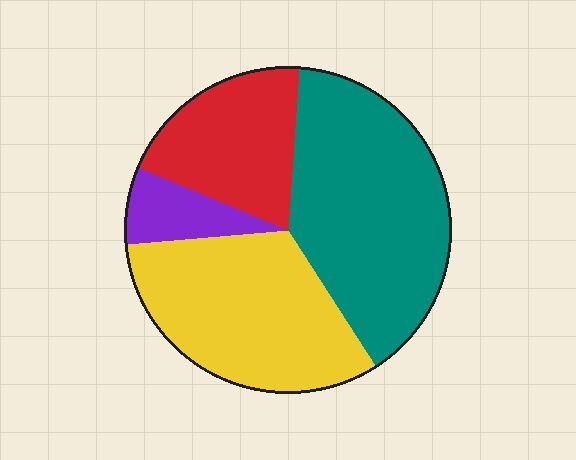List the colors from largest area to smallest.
From largest to smallest: teal, yellow, red, purple.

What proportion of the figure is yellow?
Yellow takes up about one third (1/3) of the figure.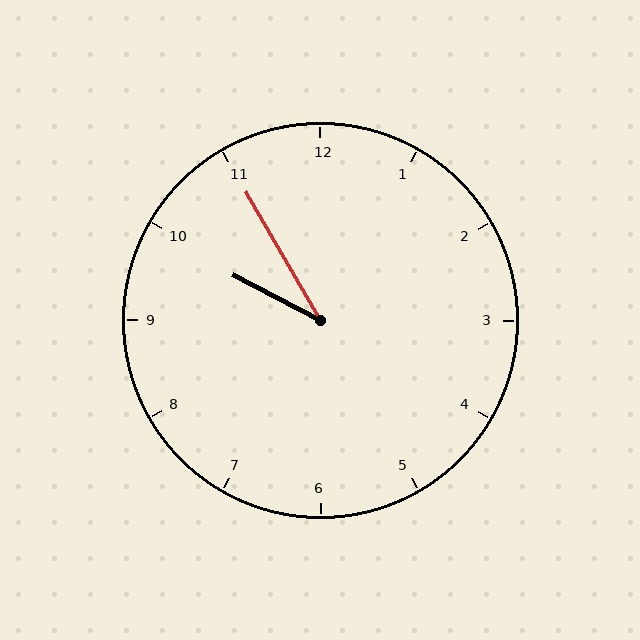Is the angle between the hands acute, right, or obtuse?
It is acute.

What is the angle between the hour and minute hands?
Approximately 32 degrees.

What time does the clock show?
9:55.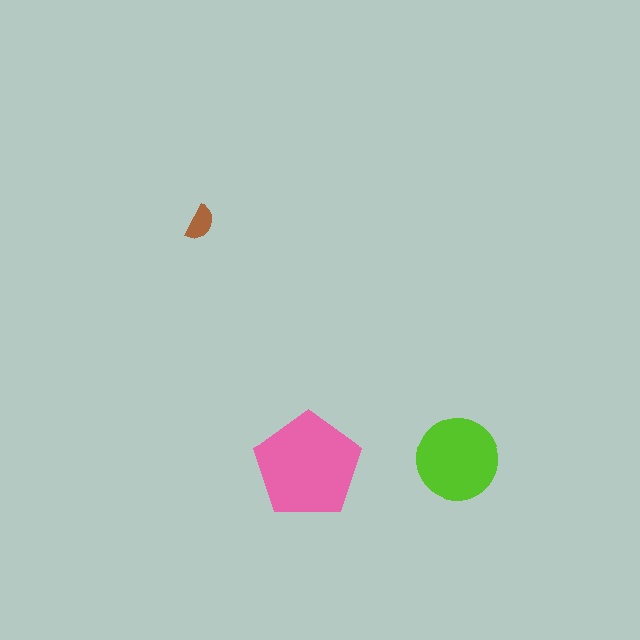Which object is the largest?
The pink pentagon.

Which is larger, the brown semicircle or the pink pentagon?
The pink pentagon.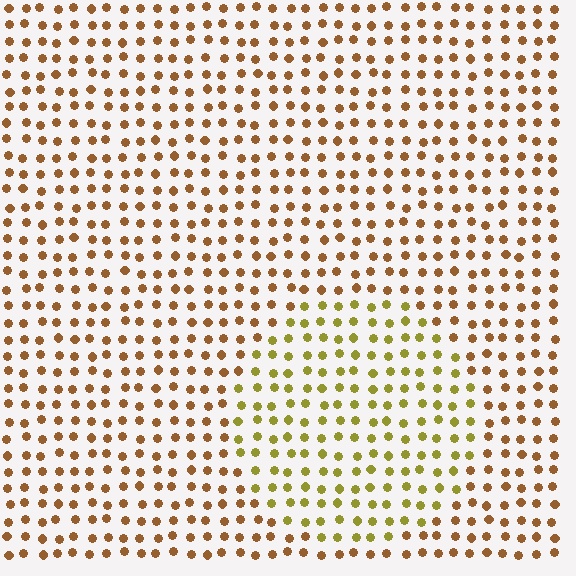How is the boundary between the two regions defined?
The boundary is defined purely by a slight shift in hue (about 35 degrees). Spacing, size, and orientation are identical on both sides.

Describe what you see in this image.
The image is filled with small brown elements in a uniform arrangement. A circle-shaped region is visible where the elements are tinted to a slightly different hue, forming a subtle color boundary.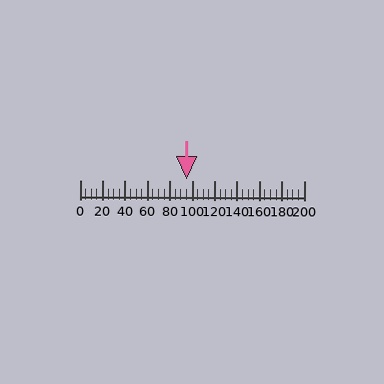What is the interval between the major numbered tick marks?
The major tick marks are spaced 20 units apart.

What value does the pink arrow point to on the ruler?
The pink arrow points to approximately 95.